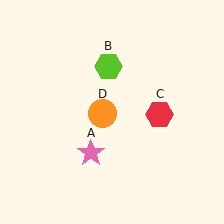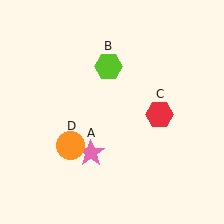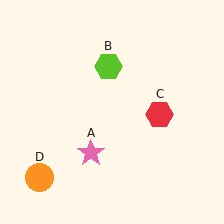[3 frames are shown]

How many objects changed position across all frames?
1 object changed position: orange circle (object D).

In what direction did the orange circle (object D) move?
The orange circle (object D) moved down and to the left.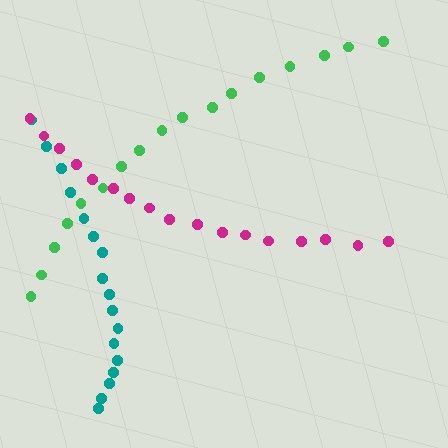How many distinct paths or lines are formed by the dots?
There are 3 distinct paths.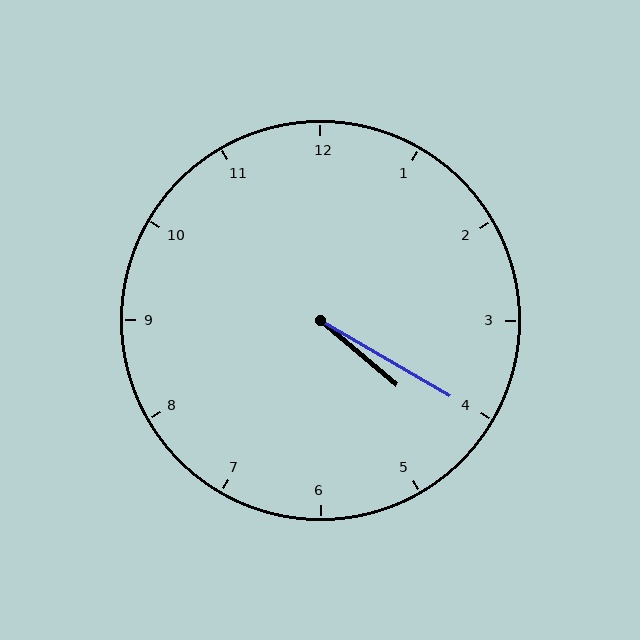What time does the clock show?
4:20.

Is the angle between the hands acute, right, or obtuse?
It is acute.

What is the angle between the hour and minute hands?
Approximately 10 degrees.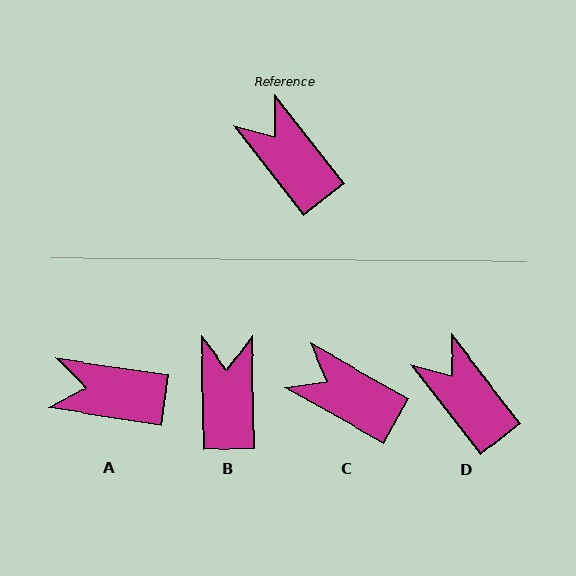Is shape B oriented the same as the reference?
No, it is off by about 37 degrees.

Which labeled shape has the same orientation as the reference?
D.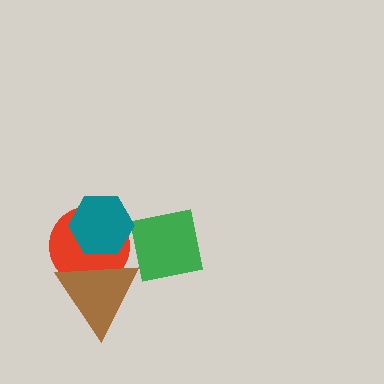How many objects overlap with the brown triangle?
2 objects overlap with the brown triangle.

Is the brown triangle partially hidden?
No, no other shape covers it.